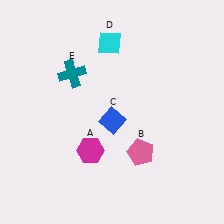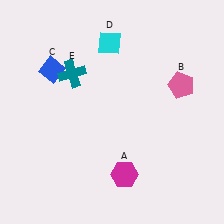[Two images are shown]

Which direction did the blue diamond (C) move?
The blue diamond (C) moved left.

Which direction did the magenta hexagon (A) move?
The magenta hexagon (A) moved right.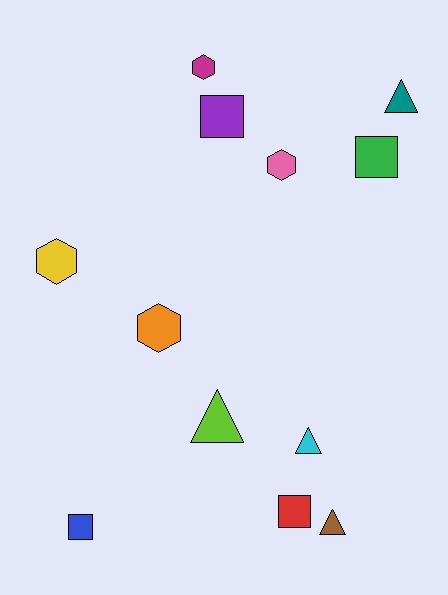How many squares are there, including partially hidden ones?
There are 4 squares.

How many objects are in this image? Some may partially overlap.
There are 12 objects.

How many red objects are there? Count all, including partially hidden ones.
There is 1 red object.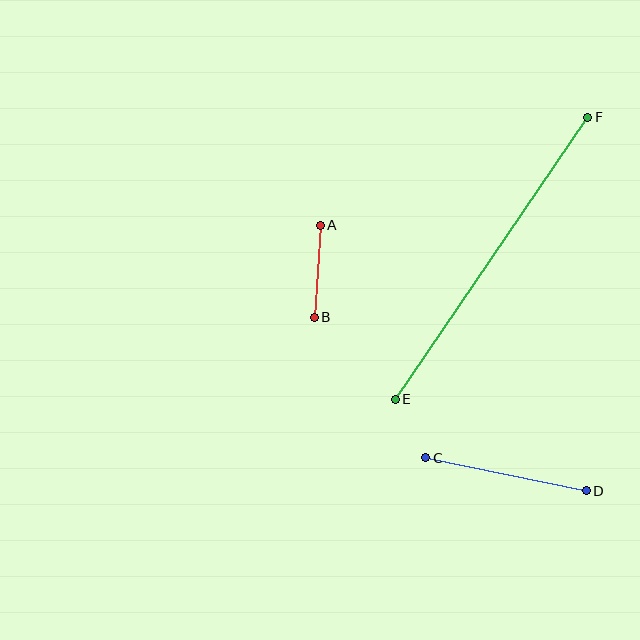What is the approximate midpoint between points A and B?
The midpoint is at approximately (317, 271) pixels.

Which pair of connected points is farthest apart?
Points E and F are farthest apart.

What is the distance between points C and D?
The distance is approximately 164 pixels.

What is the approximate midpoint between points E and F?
The midpoint is at approximately (491, 258) pixels.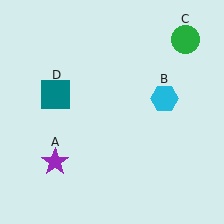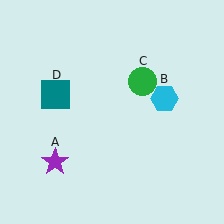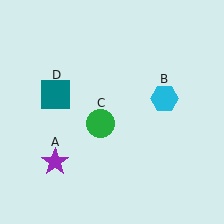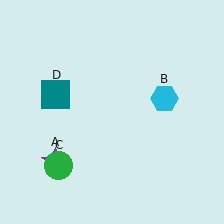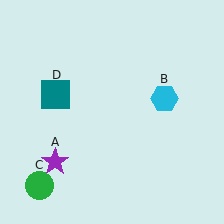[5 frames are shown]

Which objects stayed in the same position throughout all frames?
Purple star (object A) and cyan hexagon (object B) and teal square (object D) remained stationary.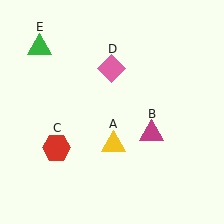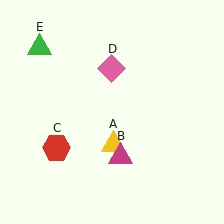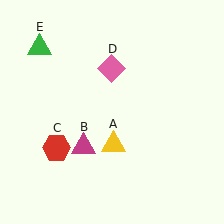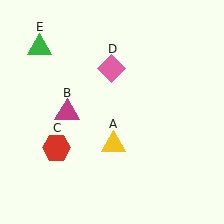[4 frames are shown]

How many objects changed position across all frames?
1 object changed position: magenta triangle (object B).